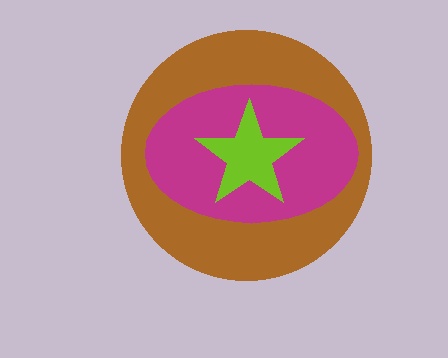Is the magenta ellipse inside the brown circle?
Yes.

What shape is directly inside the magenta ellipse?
The lime star.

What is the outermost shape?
The brown circle.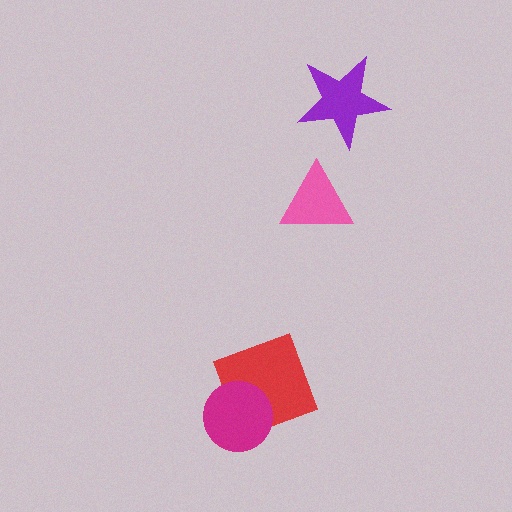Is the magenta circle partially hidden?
No, no other shape covers it.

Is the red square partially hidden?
Yes, it is partially covered by another shape.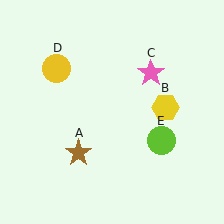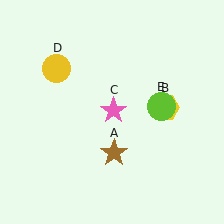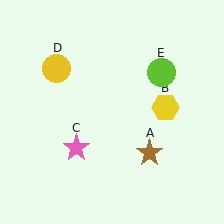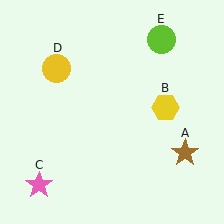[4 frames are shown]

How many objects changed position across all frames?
3 objects changed position: brown star (object A), pink star (object C), lime circle (object E).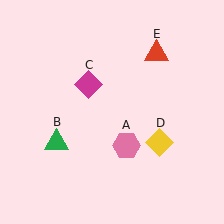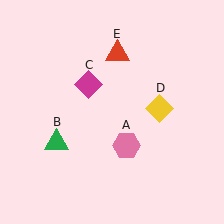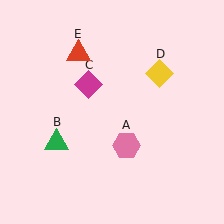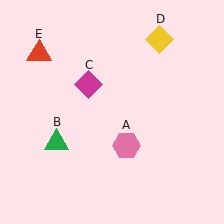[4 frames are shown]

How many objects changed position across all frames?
2 objects changed position: yellow diamond (object D), red triangle (object E).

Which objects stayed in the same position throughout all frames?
Pink hexagon (object A) and green triangle (object B) and magenta diamond (object C) remained stationary.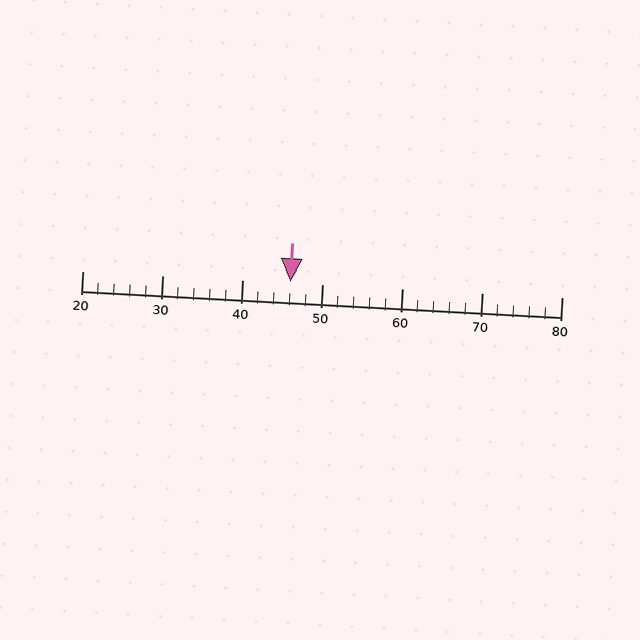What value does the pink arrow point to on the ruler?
The pink arrow points to approximately 46.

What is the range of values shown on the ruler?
The ruler shows values from 20 to 80.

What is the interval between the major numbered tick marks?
The major tick marks are spaced 10 units apart.